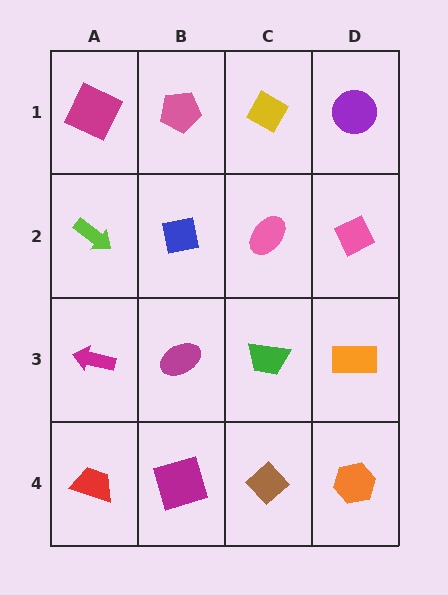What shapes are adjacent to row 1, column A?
A lime arrow (row 2, column A), a pink pentagon (row 1, column B).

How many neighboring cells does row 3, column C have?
4.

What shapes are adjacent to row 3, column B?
A blue square (row 2, column B), a magenta square (row 4, column B), a magenta arrow (row 3, column A), a green trapezoid (row 3, column C).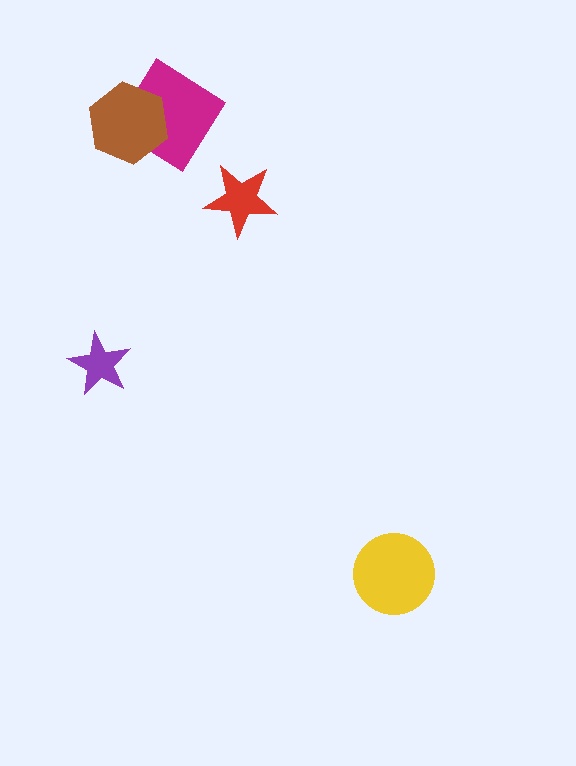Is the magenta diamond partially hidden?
Yes, it is partially covered by another shape.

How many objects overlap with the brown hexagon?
1 object overlaps with the brown hexagon.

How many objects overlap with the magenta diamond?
1 object overlaps with the magenta diamond.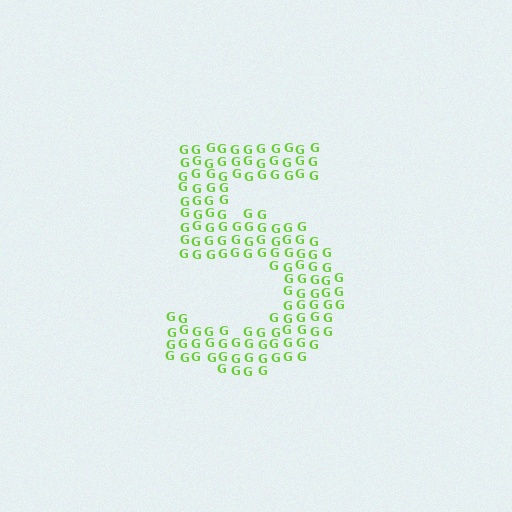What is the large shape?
The large shape is the digit 5.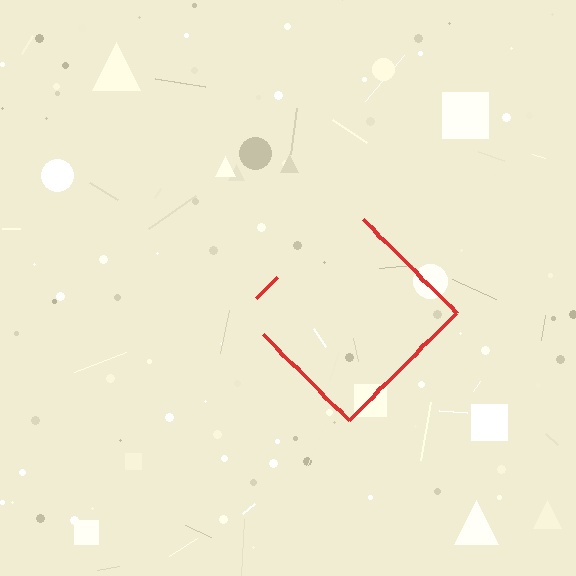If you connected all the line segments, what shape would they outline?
They would outline a diamond.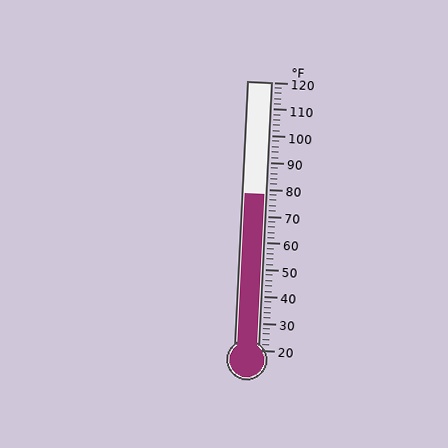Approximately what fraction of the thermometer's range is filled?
The thermometer is filled to approximately 60% of its range.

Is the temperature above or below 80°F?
The temperature is below 80°F.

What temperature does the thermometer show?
The thermometer shows approximately 78°F.